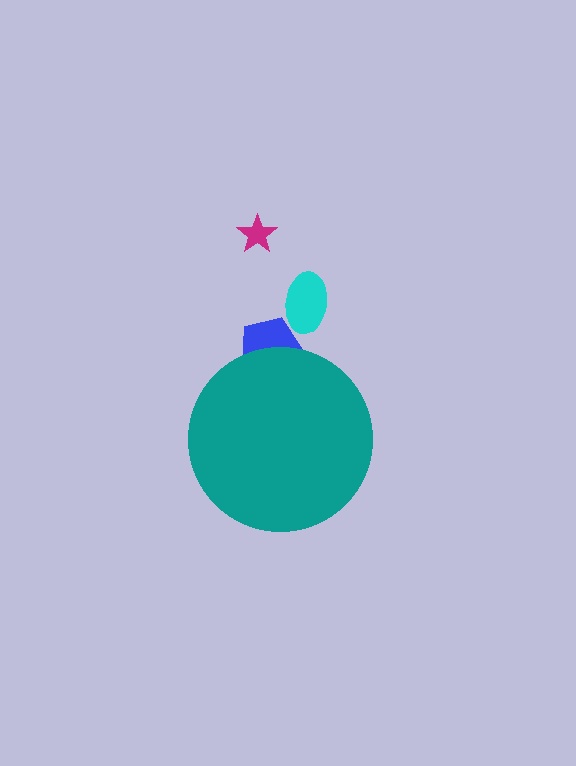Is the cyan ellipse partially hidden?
No, the cyan ellipse is fully visible.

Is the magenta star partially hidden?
No, the magenta star is fully visible.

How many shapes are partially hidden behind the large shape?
1 shape is partially hidden.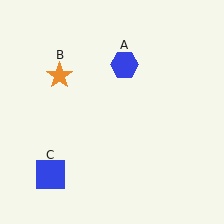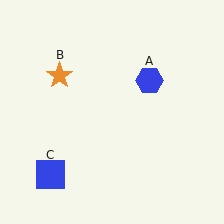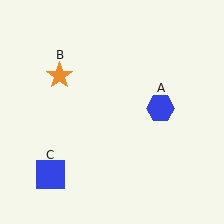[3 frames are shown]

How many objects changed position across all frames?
1 object changed position: blue hexagon (object A).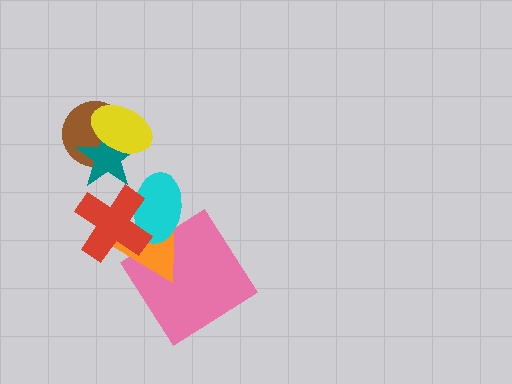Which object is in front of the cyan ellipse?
The red cross is in front of the cyan ellipse.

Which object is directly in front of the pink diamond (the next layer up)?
The orange triangle is directly in front of the pink diamond.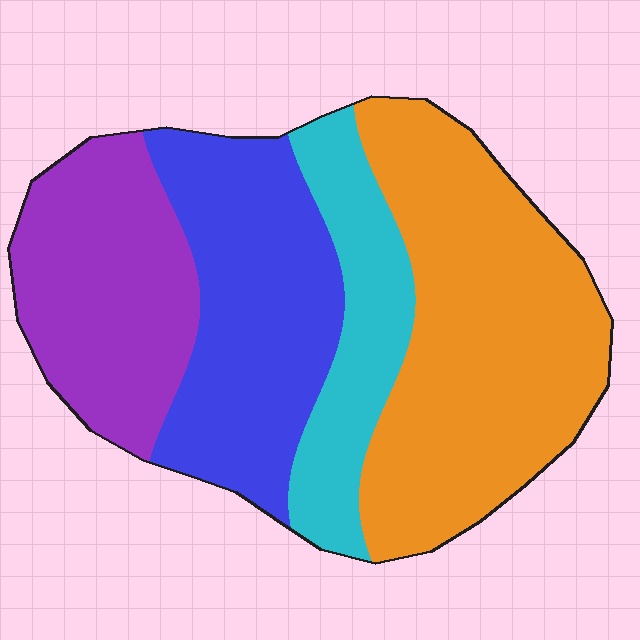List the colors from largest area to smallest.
From largest to smallest: orange, blue, purple, cyan.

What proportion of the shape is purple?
Purple takes up about one fifth (1/5) of the shape.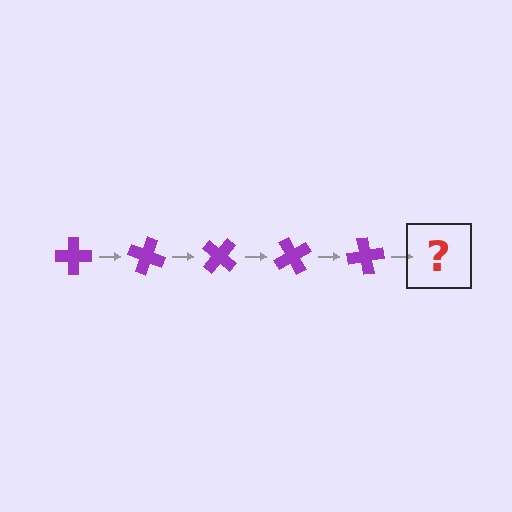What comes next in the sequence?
The next element should be a purple cross rotated 100 degrees.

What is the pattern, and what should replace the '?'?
The pattern is that the cross rotates 20 degrees each step. The '?' should be a purple cross rotated 100 degrees.